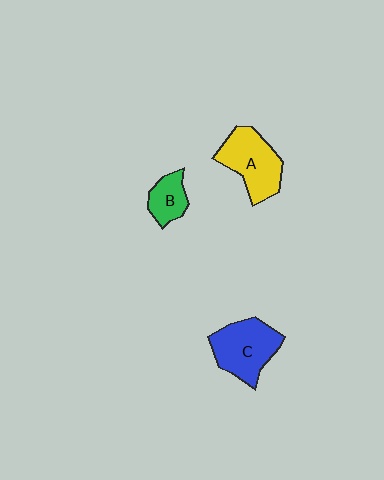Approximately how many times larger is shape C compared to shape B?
Approximately 2.0 times.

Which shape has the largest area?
Shape C (blue).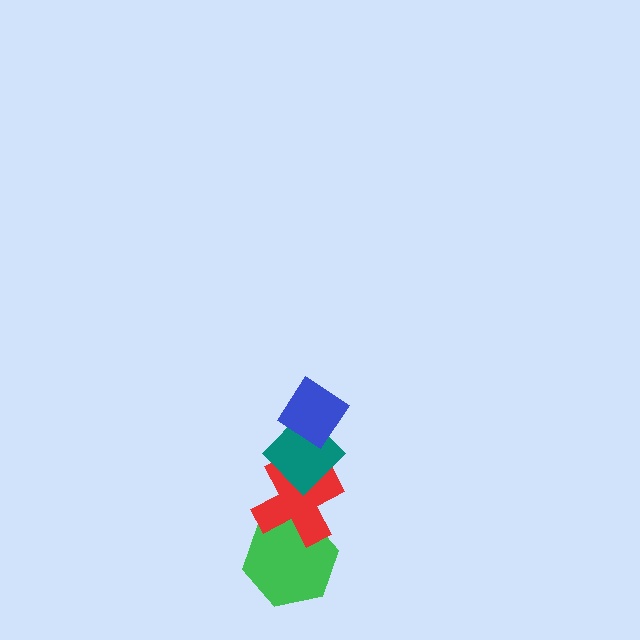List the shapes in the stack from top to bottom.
From top to bottom: the blue diamond, the teal diamond, the red cross, the green hexagon.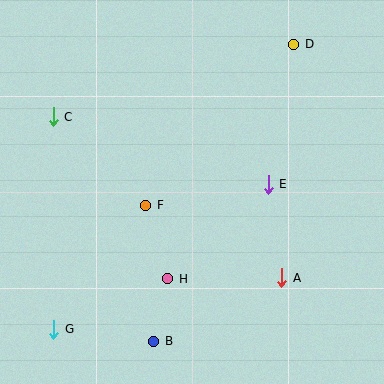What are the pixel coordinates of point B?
Point B is at (153, 341).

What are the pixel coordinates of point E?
Point E is at (268, 184).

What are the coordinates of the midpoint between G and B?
The midpoint between G and B is at (103, 335).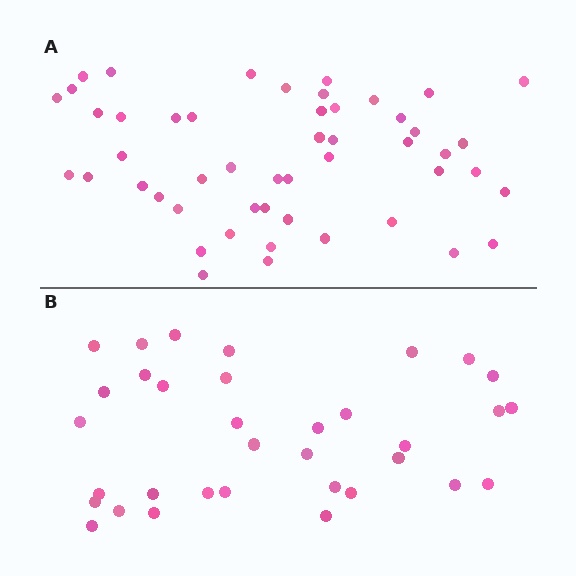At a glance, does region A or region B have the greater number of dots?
Region A (the top region) has more dots.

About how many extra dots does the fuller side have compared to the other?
Region A has approximately 15 more dots than region B.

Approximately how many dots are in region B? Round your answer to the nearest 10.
About 30 dots. (The exact count is 34, which rounds to 30.)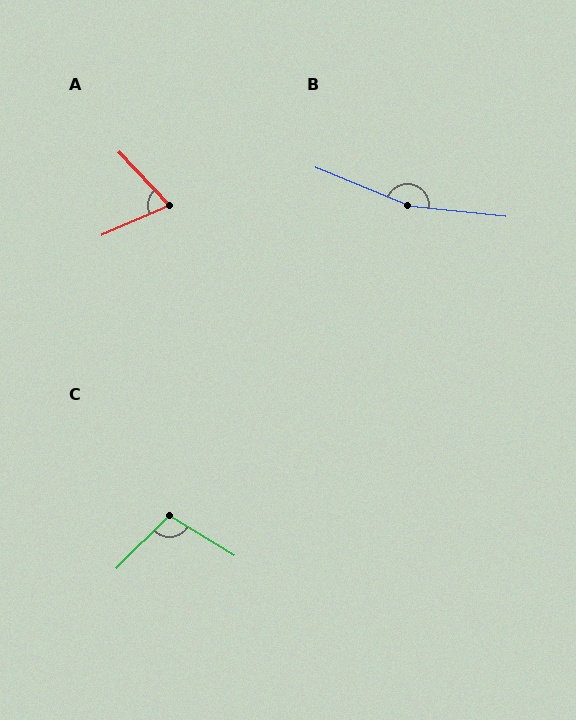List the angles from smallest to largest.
A (70°), C (103°), B (164°).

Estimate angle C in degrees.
Approximately 103 degrees.